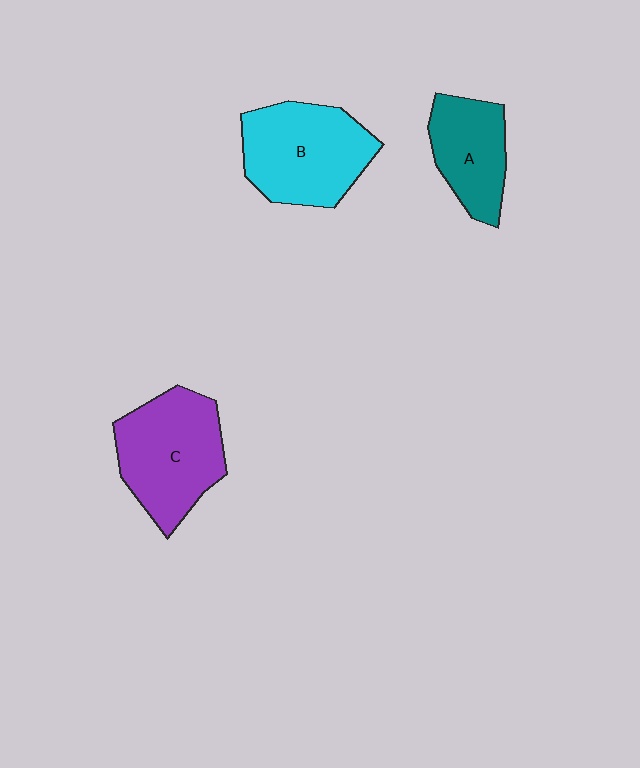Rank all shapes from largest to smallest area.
From largest to smallest: B (cyan), C (purple), A (teal).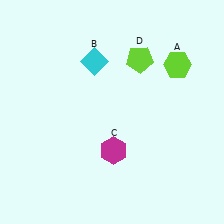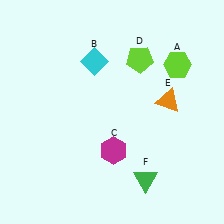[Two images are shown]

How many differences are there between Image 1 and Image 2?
There are 2 differences between the two images.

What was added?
An orange triangle (E), a green triangle (F) were added in Image 2.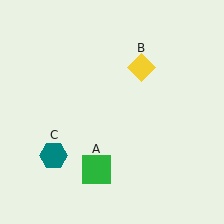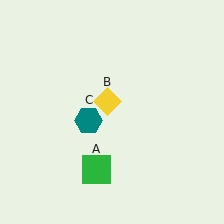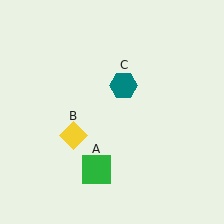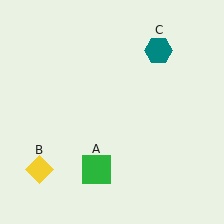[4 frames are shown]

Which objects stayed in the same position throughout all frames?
Green square (object A) remained stationary.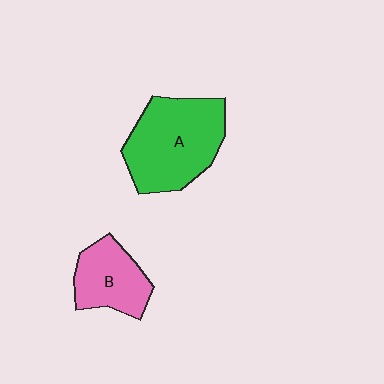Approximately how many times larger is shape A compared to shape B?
Approximately 1.7 times.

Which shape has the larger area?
Shape A (green).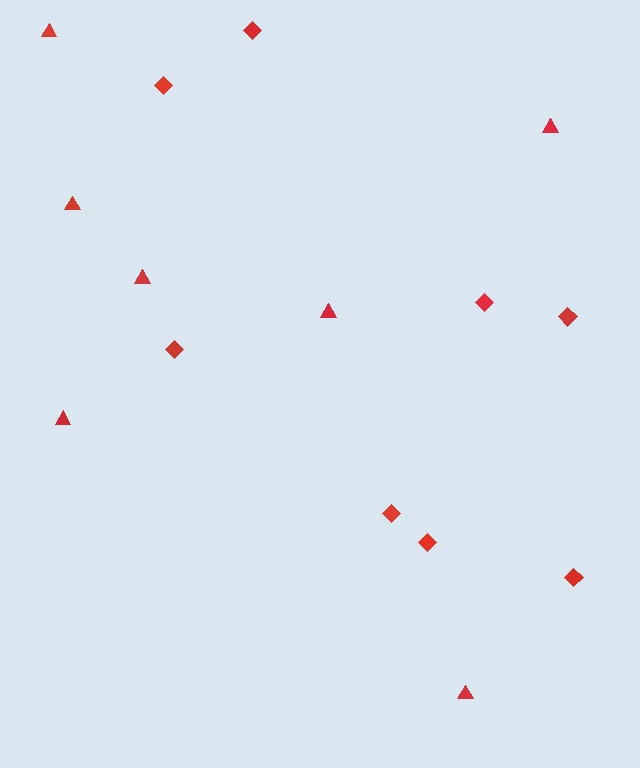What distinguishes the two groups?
There are 2 groups: one group of triangles (7) and one group of diamonds (8).